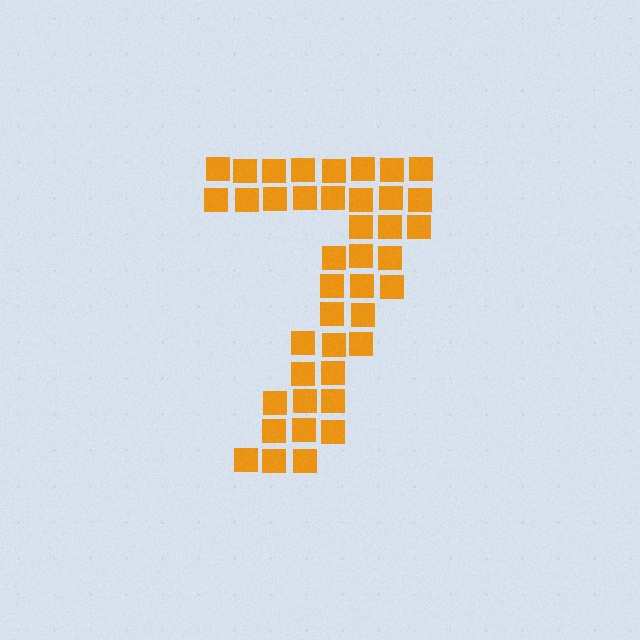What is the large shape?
The large shape is the digit 7.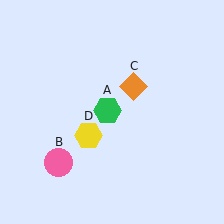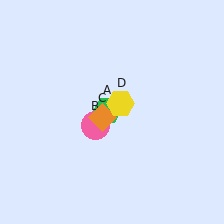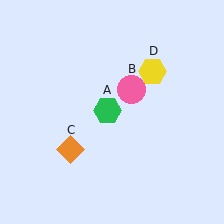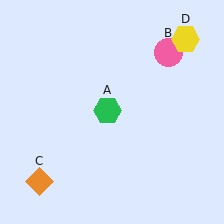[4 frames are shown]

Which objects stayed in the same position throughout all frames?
Green hexagon (object A) remained stationary.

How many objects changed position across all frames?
3 objects changed position: pink circle (object B), orange diamond (object C), yellow hexagon (object D).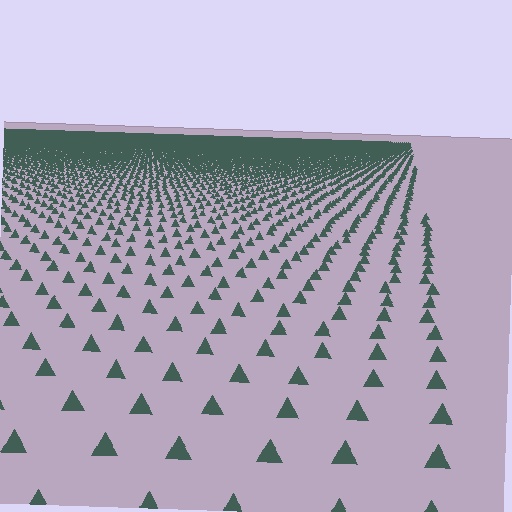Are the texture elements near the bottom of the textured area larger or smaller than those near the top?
Larger. Near the bottom, elements are closer to the viewer and appear at a bigger on-screen size.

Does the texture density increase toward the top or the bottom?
Density increases toward the top.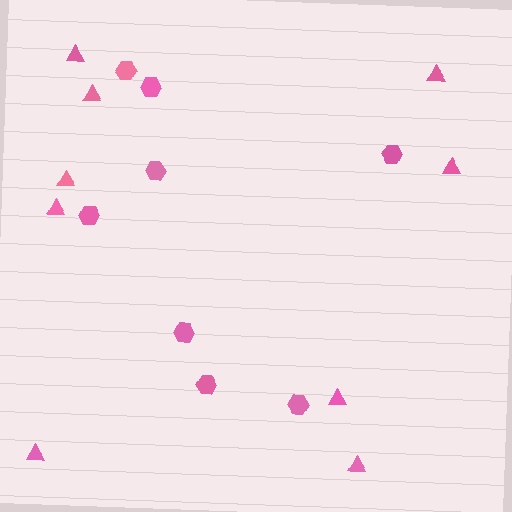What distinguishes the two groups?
There are 2 groups: one group of hexagons (8) and one group of triangles (9).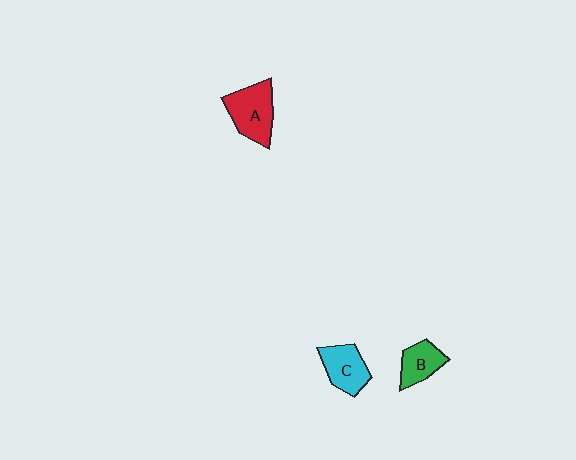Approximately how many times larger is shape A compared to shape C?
Approximately 1.2 times.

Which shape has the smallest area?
Shape B (green).